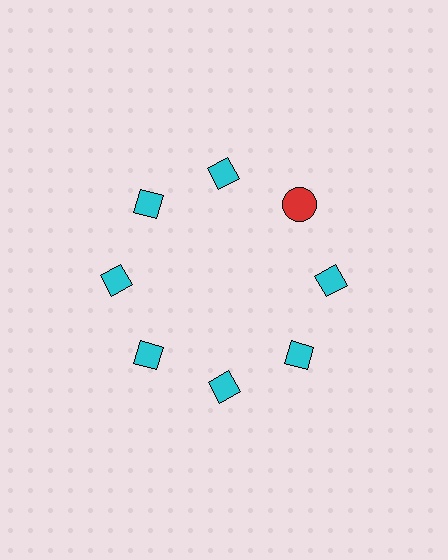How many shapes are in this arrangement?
There are 8 shapes arranged in a ring pattern.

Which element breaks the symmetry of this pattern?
The red circle at roughly the 2 o'clock position breaks the symmetry. All other shapes are cyan diamonds.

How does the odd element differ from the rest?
It differs in both color (red instead of cyan) and shape (circle instead of diamond).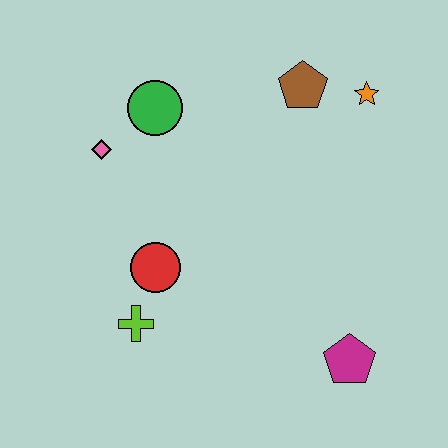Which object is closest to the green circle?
The pink diamond is closest to the green circle.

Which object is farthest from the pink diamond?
The magenta pentagon is farthest from the pink diamond.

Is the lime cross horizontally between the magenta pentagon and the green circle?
No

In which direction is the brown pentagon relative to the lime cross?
The brown pentagon is above the lime cross.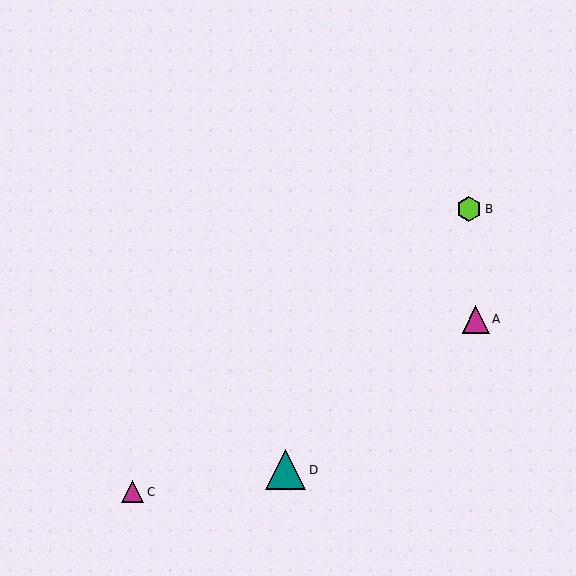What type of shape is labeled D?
Shape D is a teal triangle.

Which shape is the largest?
The teal triangle (labeled D) is the largest.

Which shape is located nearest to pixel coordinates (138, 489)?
The magenta triangle (labeled C) at (133, 492) is nearest to that location.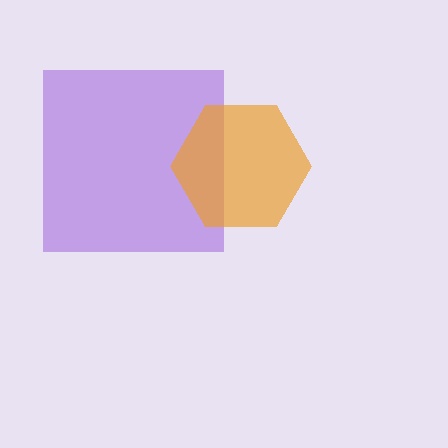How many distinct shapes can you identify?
There are 2 distinct shapes: a purple square, an orange hexagon.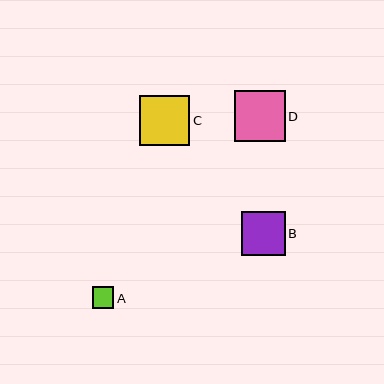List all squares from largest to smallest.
From largest to smallest: D, C, B, A.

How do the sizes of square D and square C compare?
Square D and square C are approximately the same size.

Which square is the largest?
Square D is the largest with a size of approximately 51 pixels.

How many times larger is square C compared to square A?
Square C is approximately 2.3 times the size of square A.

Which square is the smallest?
Square A is the smallest with a size of approximately 22 pixels.